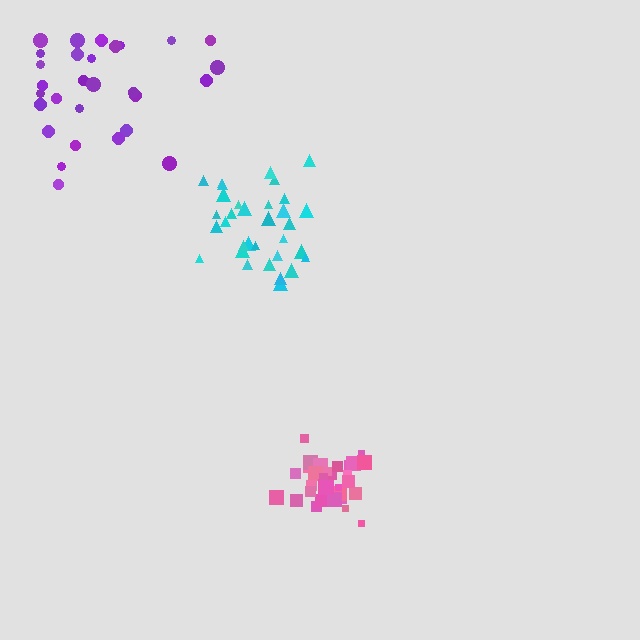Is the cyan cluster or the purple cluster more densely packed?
Cyan.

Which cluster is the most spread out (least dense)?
Purple.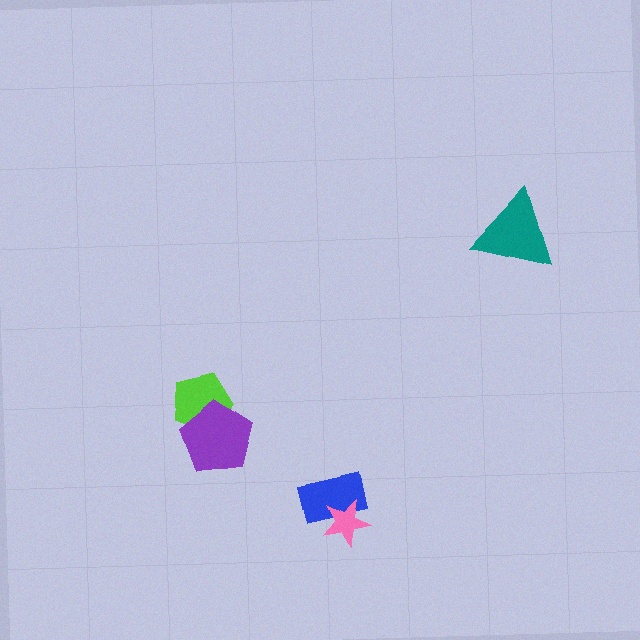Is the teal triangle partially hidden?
No, no other shape covers it.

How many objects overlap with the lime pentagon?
1 object overlaps with the lime pentagon.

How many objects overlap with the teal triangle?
0 objects overlap with the teal triangle.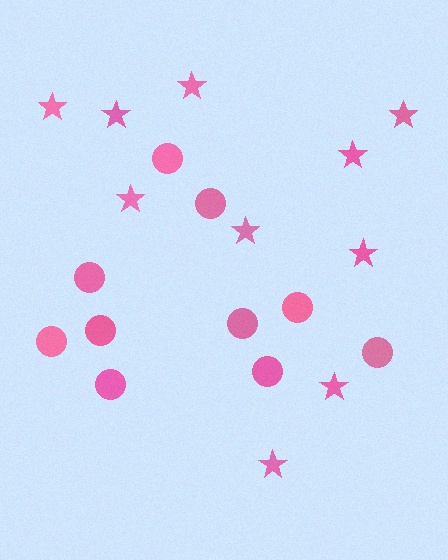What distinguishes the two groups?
There are 2 groups: one group of circles (10) and one group of stars (10).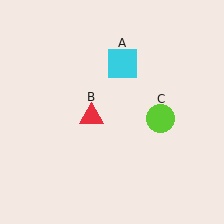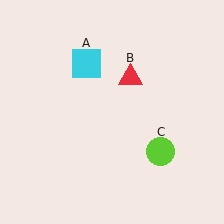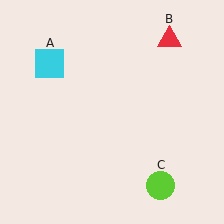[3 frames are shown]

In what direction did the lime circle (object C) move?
The lime circle (object C) moved down.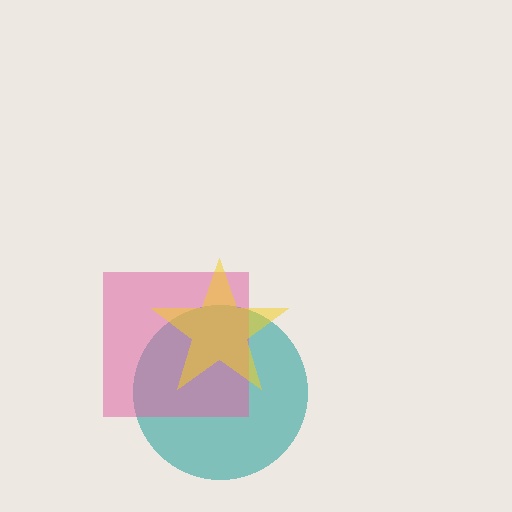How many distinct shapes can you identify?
There are 3 distinct shapes: a teal circle, a pink square, a yellow star.